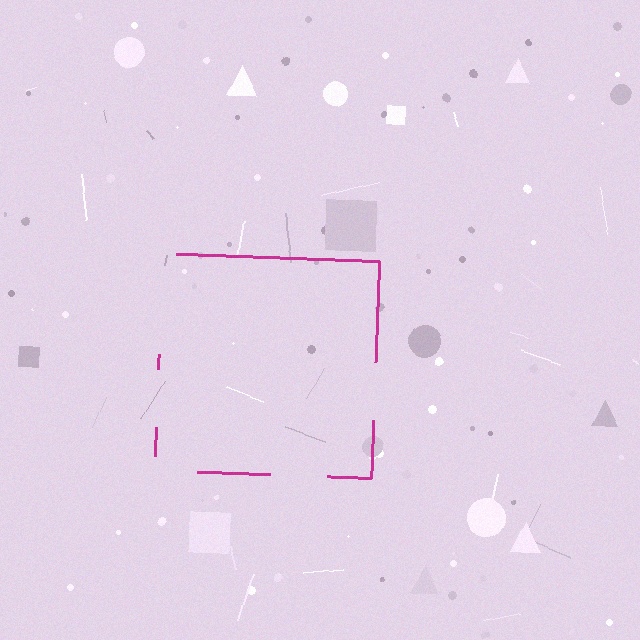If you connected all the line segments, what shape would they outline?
They would outline a square.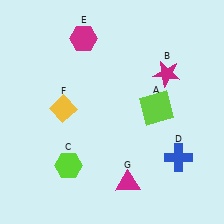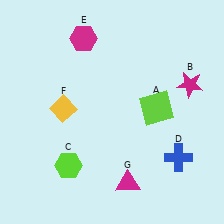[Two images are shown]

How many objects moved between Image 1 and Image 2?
1 object moved between the two images.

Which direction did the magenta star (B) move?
The magenta star (B) moved right.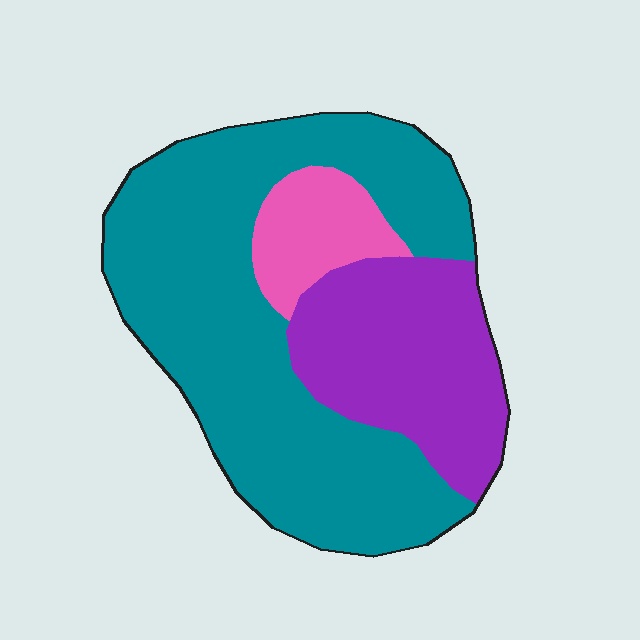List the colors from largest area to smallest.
From largest to smallest: teal, purple, pink.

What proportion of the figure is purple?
Purple takes up about one quarter (1/4) of the figure.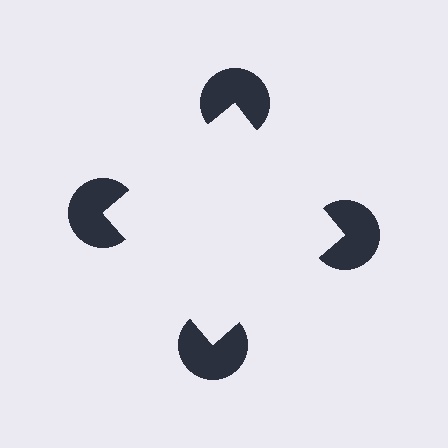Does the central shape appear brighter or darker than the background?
It typically appears slightly brighter than the background, even though no actual brightness change is drawn.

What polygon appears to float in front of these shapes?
An illusory square — its edges are inferred from the aligned wedge cuts in the pac-man discs, not physically drawn.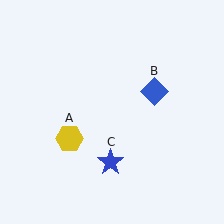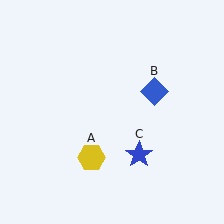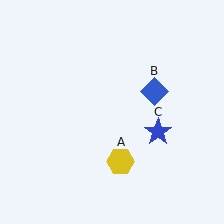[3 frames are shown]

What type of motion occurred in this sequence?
The yellow hexagon (object A), blue star (object C) rotated counterclockwise around the center of the scene.